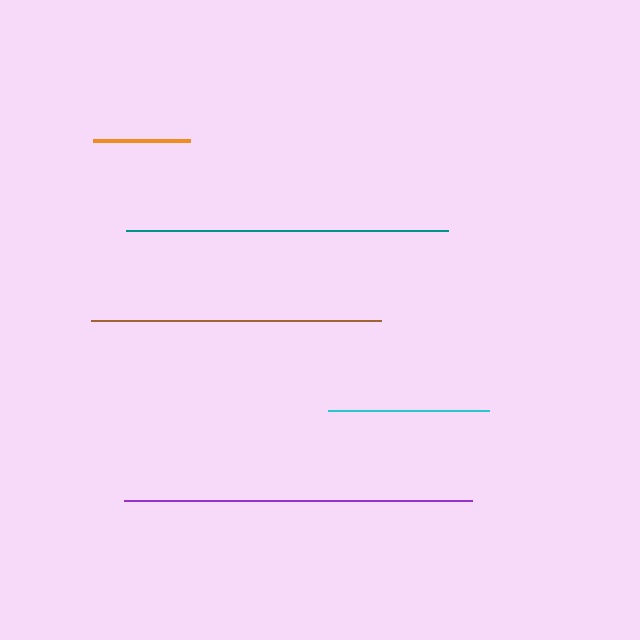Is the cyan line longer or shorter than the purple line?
The purple line is longer than the cyan line.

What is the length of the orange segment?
The orange segment is approximately 97 pixels long.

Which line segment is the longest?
The purple line is the longest at approximately 348 pixels.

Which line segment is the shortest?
The orange line is the shortest at approximately 97 pixels.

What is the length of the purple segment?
The purple segment is approximately 348 pixels long.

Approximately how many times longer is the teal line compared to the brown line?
The teal line is approximately 1.1 times the length of the brown line.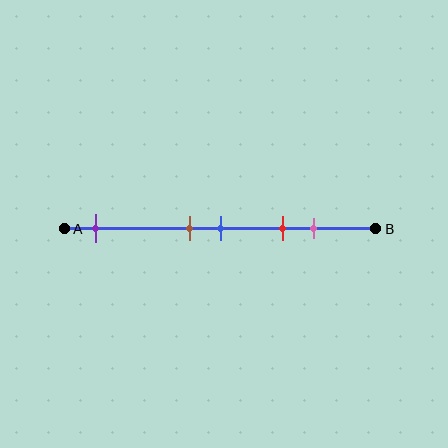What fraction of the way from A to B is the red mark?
The red mark is approximately 70% (0.7) of the way from A to B.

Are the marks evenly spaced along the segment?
No, the marks are not evenly spaced.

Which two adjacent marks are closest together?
The brown and blue marks are the closest adjacent pair.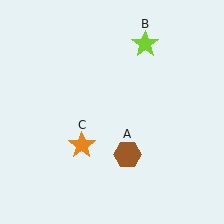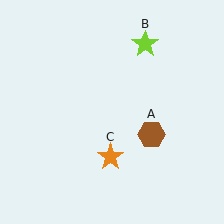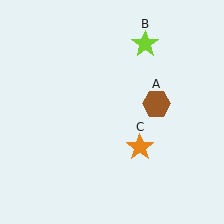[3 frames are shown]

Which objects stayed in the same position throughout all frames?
Lime star (object B) remained stationary.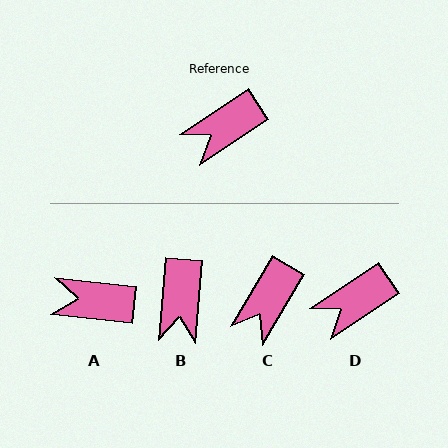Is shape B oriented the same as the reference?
No, it is off by about 52 degrees.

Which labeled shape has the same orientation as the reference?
D.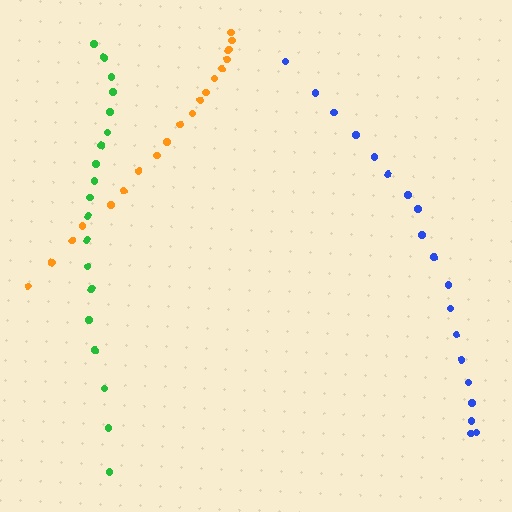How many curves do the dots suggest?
There are 3 distinct paths.